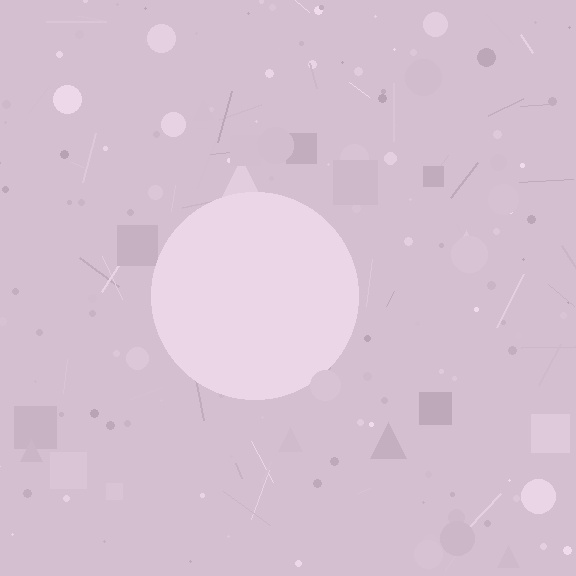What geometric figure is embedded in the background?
A circle is embedded in the background.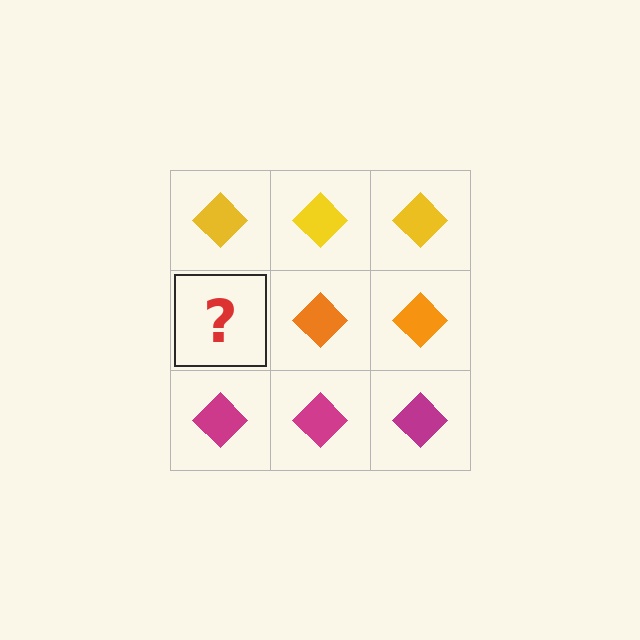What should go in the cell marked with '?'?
The missing cell should contain an orange diamond.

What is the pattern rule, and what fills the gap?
The rule is that each row has a consistent color. The gap should be filled with an orange diamond.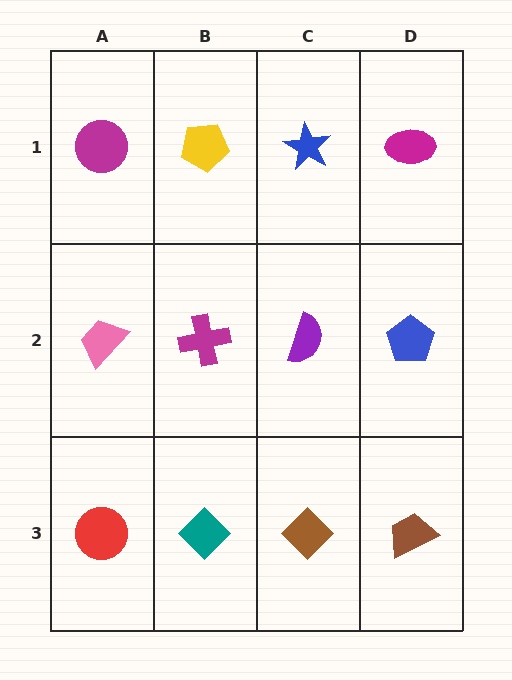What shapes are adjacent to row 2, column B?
A yellow pentagon (row 1, column B), a teal diamond (row 3, column B), a pink trapezoid (row 2, column A), a purple semicircle (row 2, column C).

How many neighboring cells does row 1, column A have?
2.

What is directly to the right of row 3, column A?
A teal diamond.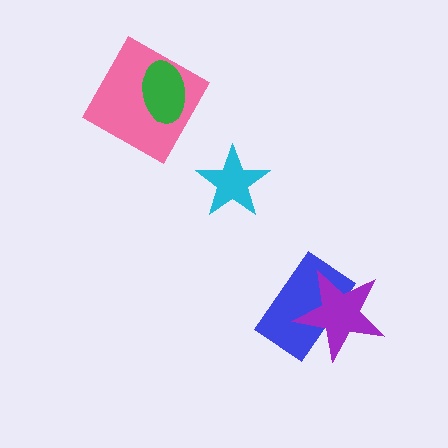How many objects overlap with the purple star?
1 object overlaps with the purple star.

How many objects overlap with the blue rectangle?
1 object overlaps with the blue rectangle.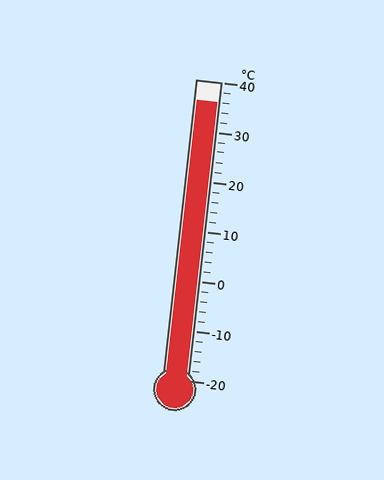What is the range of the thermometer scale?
The thermometer scale ranges from -20°C to 40°C.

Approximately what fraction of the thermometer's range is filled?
The thermometer is filled to approximately 95% of its range.